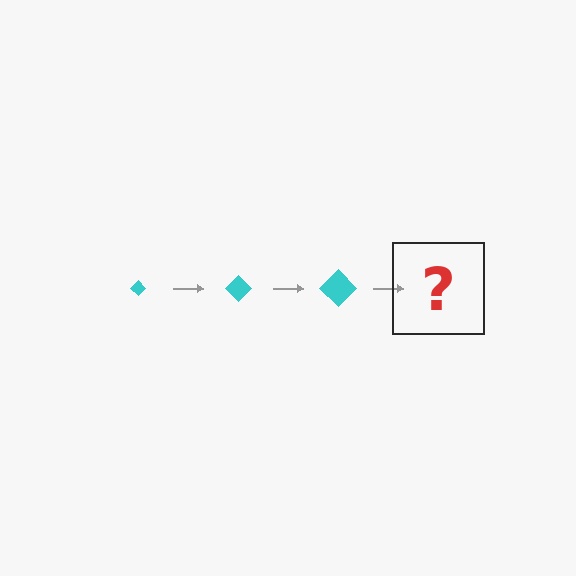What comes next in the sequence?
The next element should be a cyan diamond, larger than the previous one.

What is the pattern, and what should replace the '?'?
The pattern is that the diamond gets progressively larger each step. The '?' should be a cyan diamond, larger than the previous one.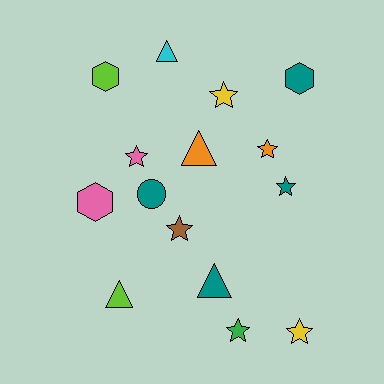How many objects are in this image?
There are 15 objects.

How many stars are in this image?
There are 7 stars.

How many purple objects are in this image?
There are no purple objects.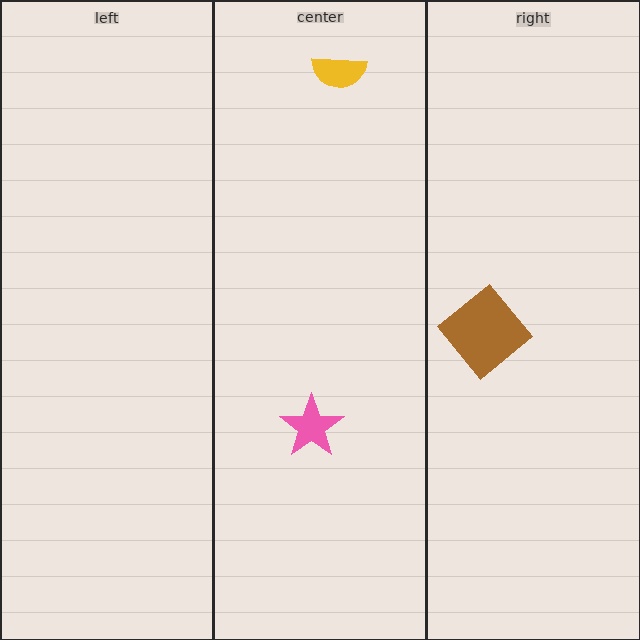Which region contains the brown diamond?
The right region.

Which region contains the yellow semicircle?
The center region.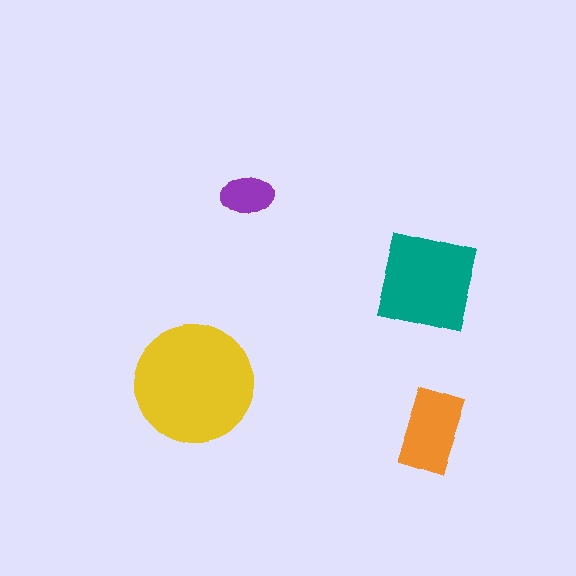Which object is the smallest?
The purple ellipse.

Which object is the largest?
The yellow circle.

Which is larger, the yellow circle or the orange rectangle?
The yellow circle.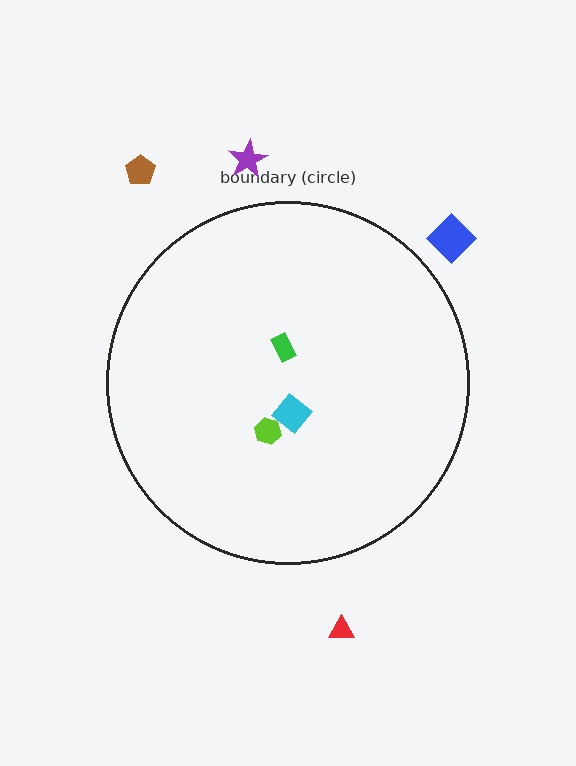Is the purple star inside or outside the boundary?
Outside.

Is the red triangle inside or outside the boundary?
Outside.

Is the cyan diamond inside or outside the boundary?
Inside.